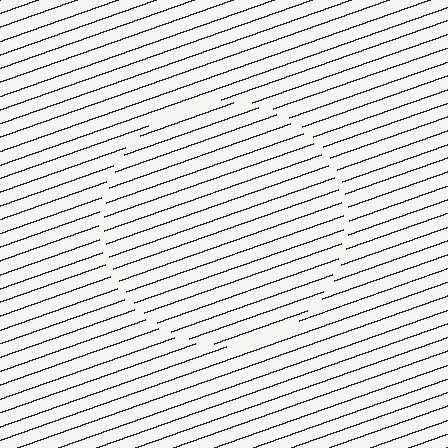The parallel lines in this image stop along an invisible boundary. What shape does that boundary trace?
An illusory circle. The interior of the shape contains the same grating, shifted by half a period — the contour is defined by the phase discontinuity where line-ends from the inner and outer gratings abut.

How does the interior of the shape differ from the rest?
The interior of the shape contains the same grating, shifted by half a period — the contour is defined by the phase discontinuity where line-ends from the inner and outer gratings abut.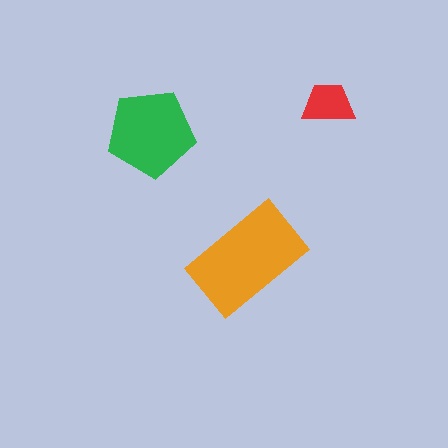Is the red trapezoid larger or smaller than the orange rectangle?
Smaller.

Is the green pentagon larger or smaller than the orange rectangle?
Smaller.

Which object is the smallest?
The red trapezoid.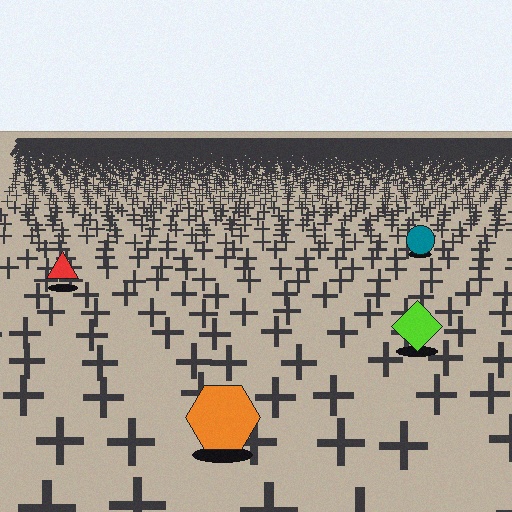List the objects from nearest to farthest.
From nearest to farthest: the orange hexagon, the lime diamond, the red triangle, the teal circle.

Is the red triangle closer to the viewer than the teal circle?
Yes. The red triangle is closer — you can tell from the texture gradient: the ground texture is coarser near it.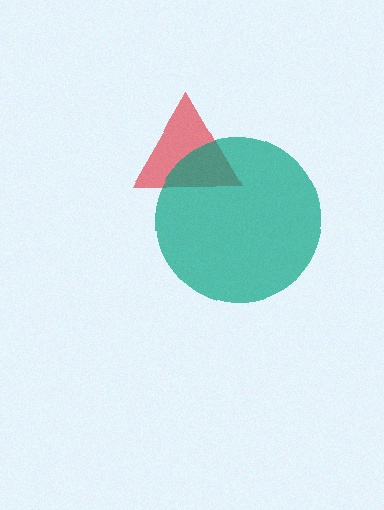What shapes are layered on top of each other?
The layered shapes are: a red triangle, a teal circle.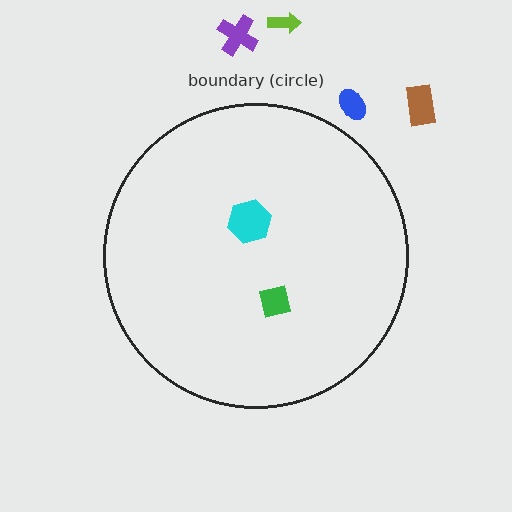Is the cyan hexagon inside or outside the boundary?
Inside.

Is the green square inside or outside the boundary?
Inside.